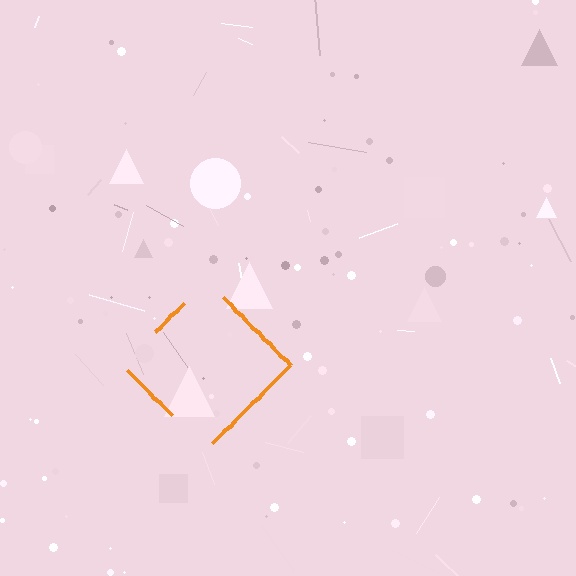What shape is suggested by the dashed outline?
The dashed outline suggests a diamond.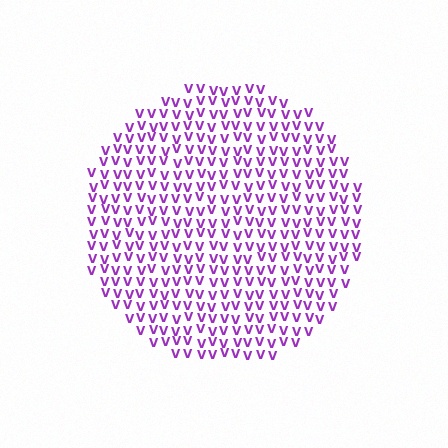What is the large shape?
The large shape is a circle.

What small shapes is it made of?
It is made of small letter V's.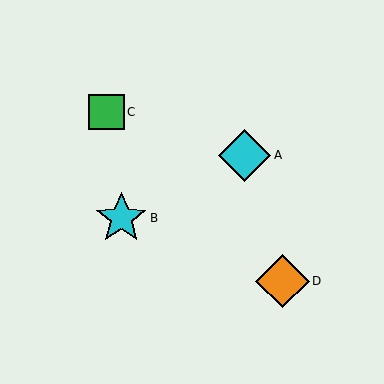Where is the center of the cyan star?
The center of the cyan star is at (121, 218).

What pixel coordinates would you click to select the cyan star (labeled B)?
Click at (121, 218) to select the cyan star B.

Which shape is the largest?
The orange diamond (labeled D) is the largest.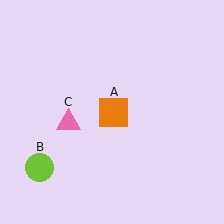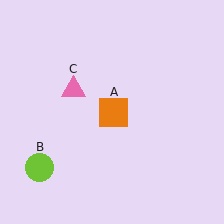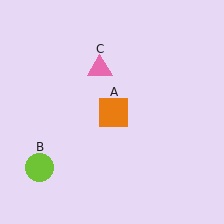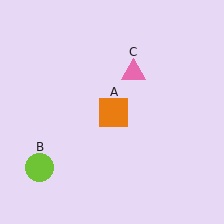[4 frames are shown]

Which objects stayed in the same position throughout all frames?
Orange square (object A) and lime circle (object B) remained stationary.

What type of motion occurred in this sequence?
The pink triangle (object C) rotated clockwise around the center of the scene.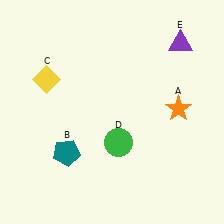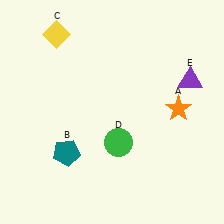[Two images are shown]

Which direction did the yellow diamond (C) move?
The yellow diamond (C) moved up.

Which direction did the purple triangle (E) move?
The purple triangle (E) moved down.